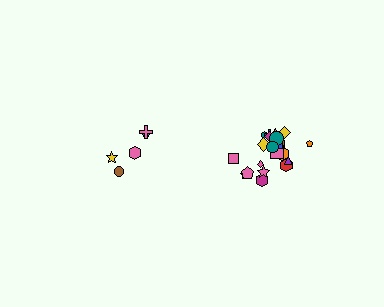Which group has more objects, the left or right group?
The right group.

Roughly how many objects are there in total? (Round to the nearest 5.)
Roughly 25 objects in total.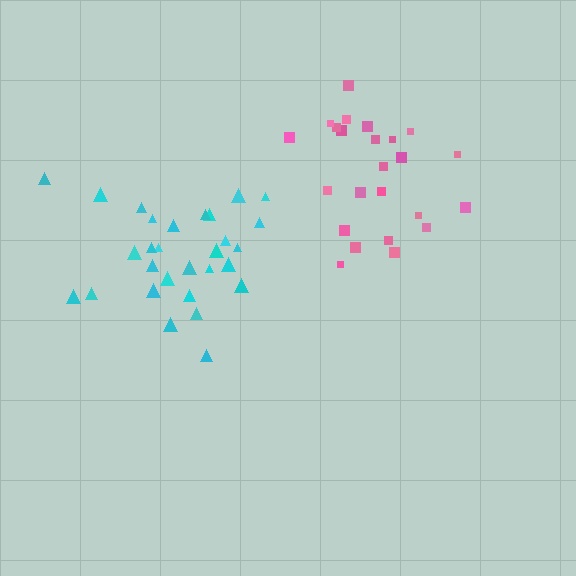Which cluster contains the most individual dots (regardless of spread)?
Cyan (29).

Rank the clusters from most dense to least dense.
cyan, pink.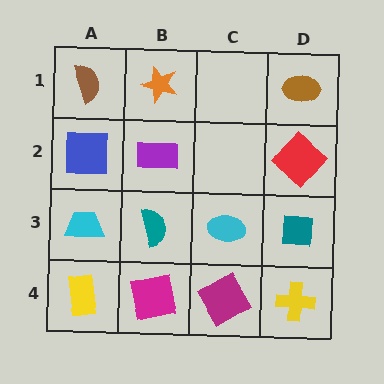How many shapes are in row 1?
3 shapes.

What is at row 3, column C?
A cyan ellipse.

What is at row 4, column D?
A yellow cross.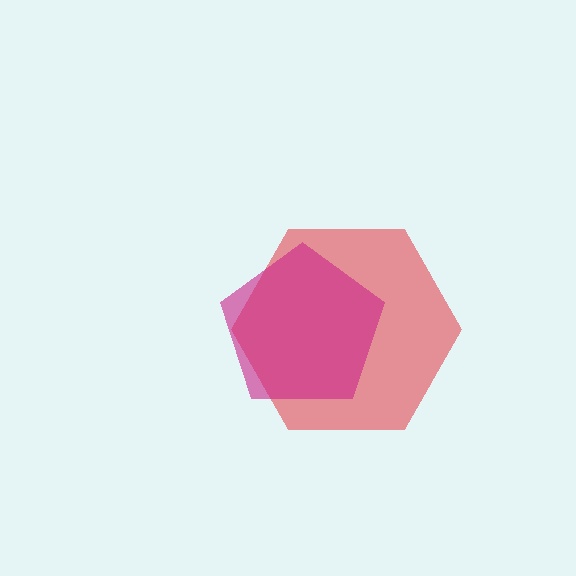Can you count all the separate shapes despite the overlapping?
Yes, there are 2 separate shapes.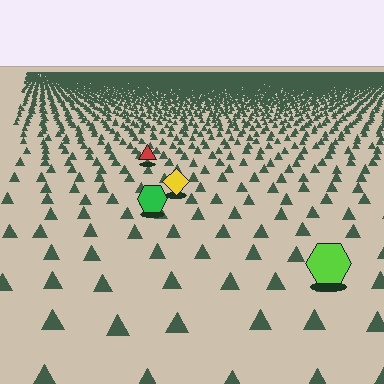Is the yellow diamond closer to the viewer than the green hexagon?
No. The green hexagon is closer — you can tell from the texture gradient: the ground texture is coarser near it.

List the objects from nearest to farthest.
From nearest to farthest: the lime hexagon, the green hexagon, the yellow diamond, the red triangle.